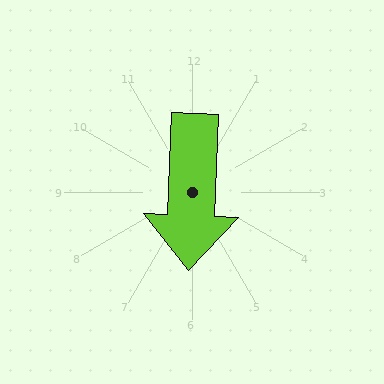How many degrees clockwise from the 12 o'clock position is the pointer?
Approximately 182 degrees.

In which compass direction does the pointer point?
South.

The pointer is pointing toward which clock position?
Roughly 6 o'clock.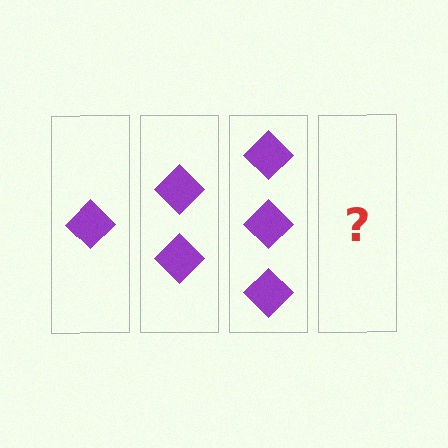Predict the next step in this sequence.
The next step is 4 diamonds.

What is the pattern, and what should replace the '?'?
The pattern is that each step adds one more diamond. The '?' should be 4 diamonds.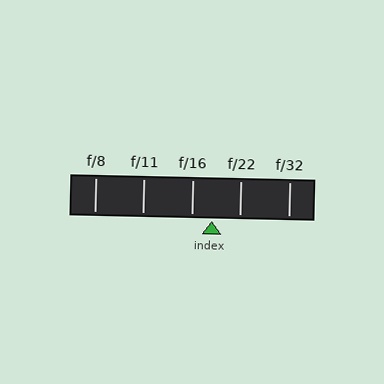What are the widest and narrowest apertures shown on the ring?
The widest aperture shown is f/8 and the narrowest is f/32.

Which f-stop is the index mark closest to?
The index mark is closest to f/16.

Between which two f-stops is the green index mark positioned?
The index mark is between f/16 and f/22.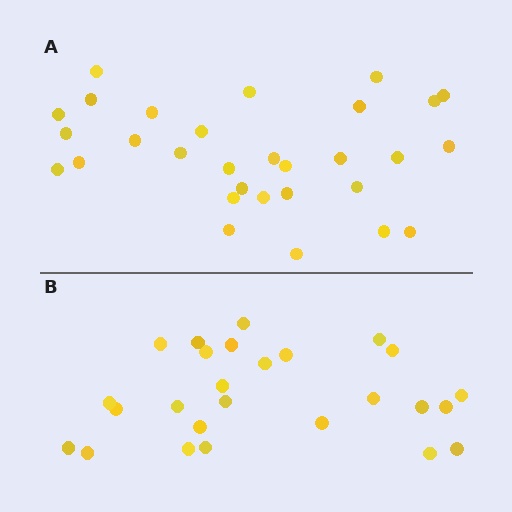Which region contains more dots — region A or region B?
Region A (the top region) has more dots.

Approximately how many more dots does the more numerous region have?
Region A has about 4 more dots than region B.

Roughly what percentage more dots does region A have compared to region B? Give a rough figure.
About 15% more.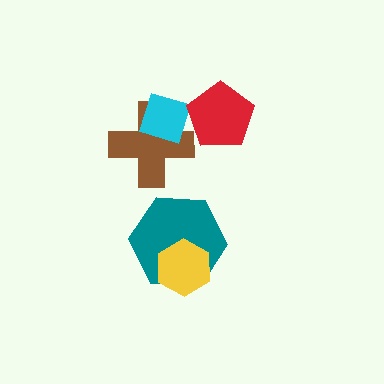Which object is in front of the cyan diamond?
The red pentagon is in front of the cyan diamond.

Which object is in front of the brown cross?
The cyan diamond is in front of the brown cross.